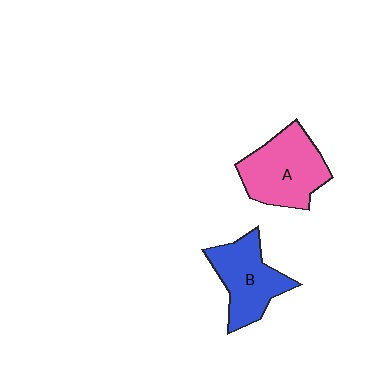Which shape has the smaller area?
Shape B (blue).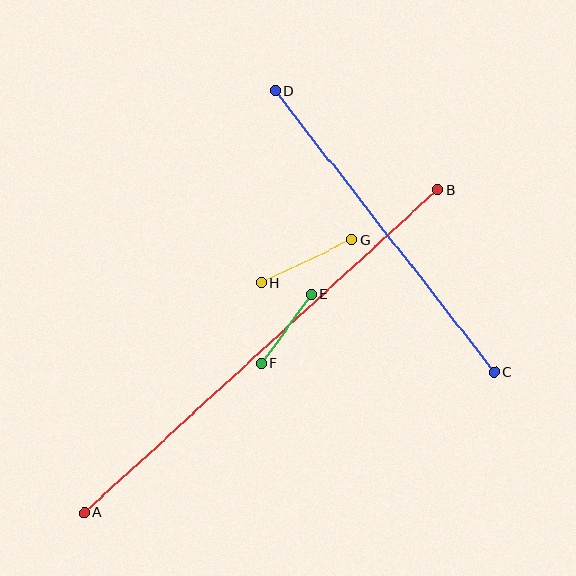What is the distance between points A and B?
The distance is approximately 479 pixels.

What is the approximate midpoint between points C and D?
The midpoint is at approximately (384, 232) pixels.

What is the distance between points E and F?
The distance is approximately 86 pixels.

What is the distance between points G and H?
The distance is approximately 101 pixels.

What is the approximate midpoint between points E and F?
The midpoint is at approximately (286, 329) pixels.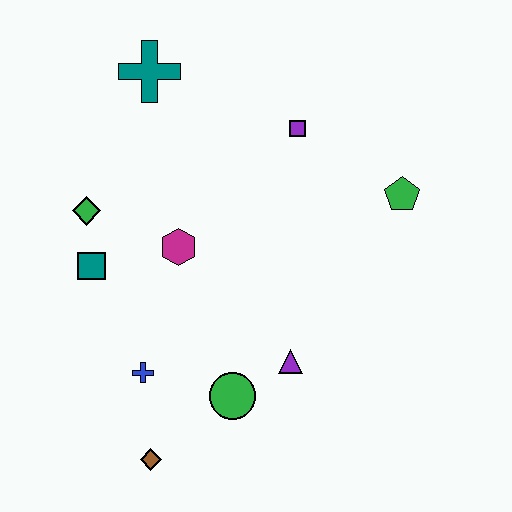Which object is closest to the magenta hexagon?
The teal square is closest to the magenta hexagon.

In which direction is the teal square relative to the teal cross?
The teal square is below the teal cross.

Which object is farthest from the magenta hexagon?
The green pentagon is farthest from the magenta hexagon.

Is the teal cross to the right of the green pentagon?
No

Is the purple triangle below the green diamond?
Yes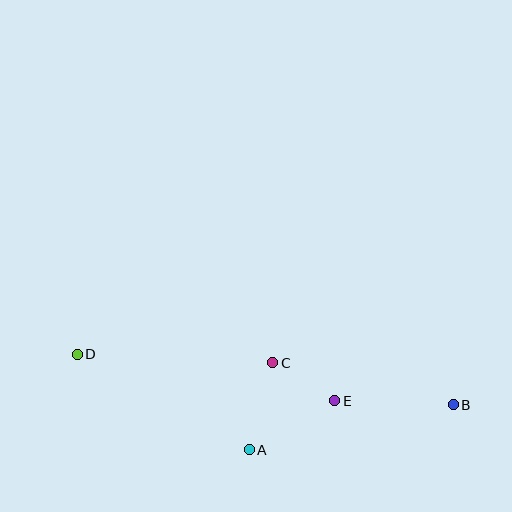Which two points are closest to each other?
Points C and E are closest to each other.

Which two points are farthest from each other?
Points B and D are farthest from each other.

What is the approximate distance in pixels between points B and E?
The distance between B and E is approximately 119 pixels.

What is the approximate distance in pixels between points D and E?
The distance between D and E is approximately 262 pixels.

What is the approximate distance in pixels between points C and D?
The distance between C and D is approximately 196 pixels.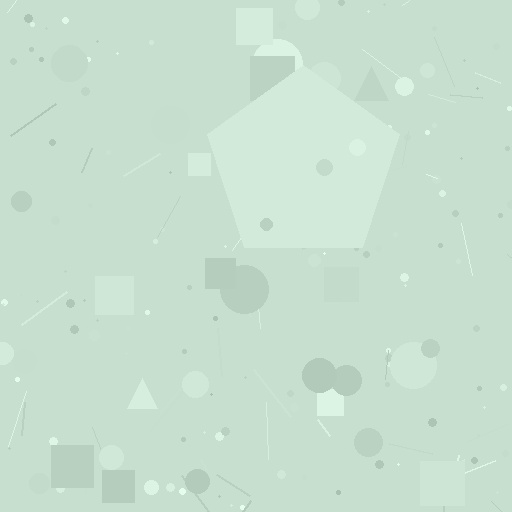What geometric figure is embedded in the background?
A pentagon is embedded in the background.